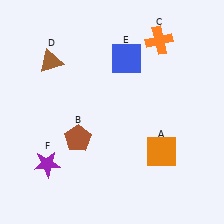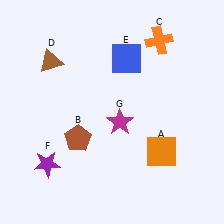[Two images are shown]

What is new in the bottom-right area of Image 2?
A magenta star (G) was added in the bottom-right area of Image 2.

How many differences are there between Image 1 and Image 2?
There is 1 difference between the two images.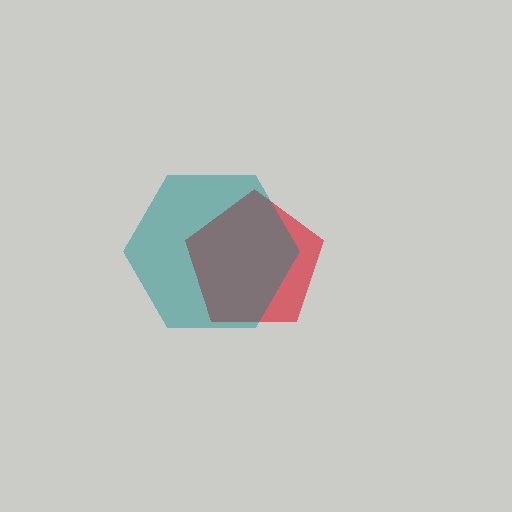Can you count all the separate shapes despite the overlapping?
Yes, there are 2 separate shapes.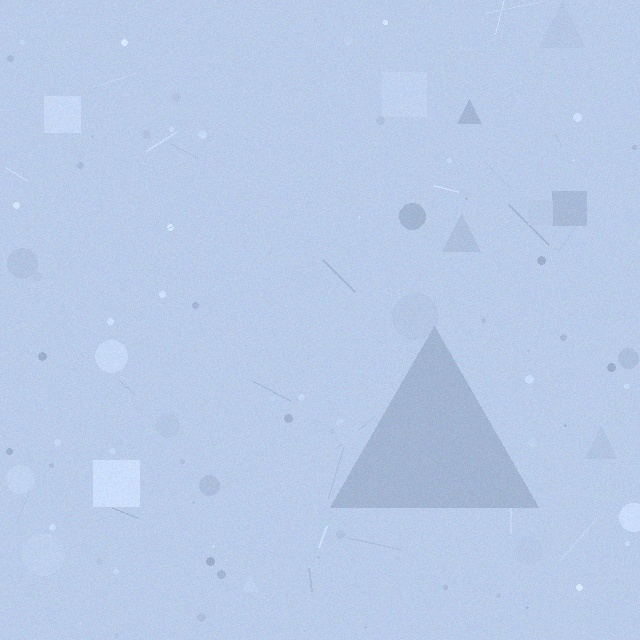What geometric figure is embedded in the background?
A triangle is embedded in the background.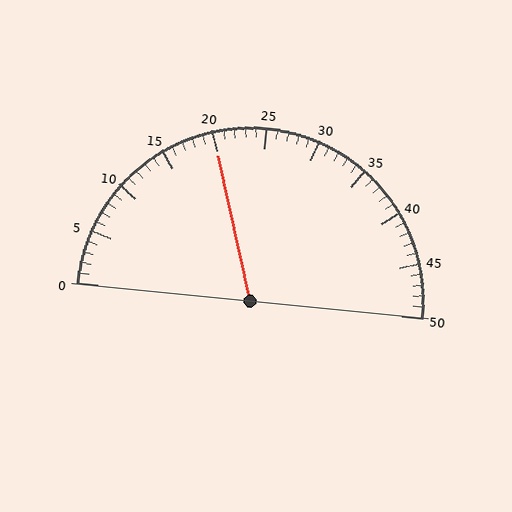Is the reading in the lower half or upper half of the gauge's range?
The reading is in the lower half of the range (0 to 50).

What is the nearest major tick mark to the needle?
The nearest major tick mark is 20.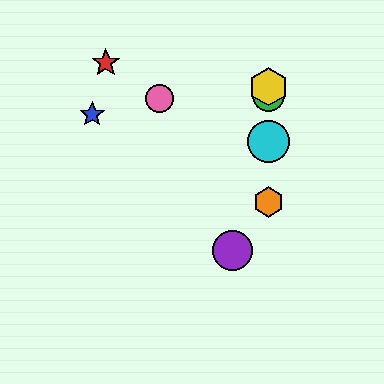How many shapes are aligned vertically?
4 shapes (the green circle, the yellow hexagon, the orange hexagon, the cyan circle) are aligned vertically.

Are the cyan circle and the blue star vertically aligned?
No, the cyan circle is at x≈269 and the blue star is at x≈92.